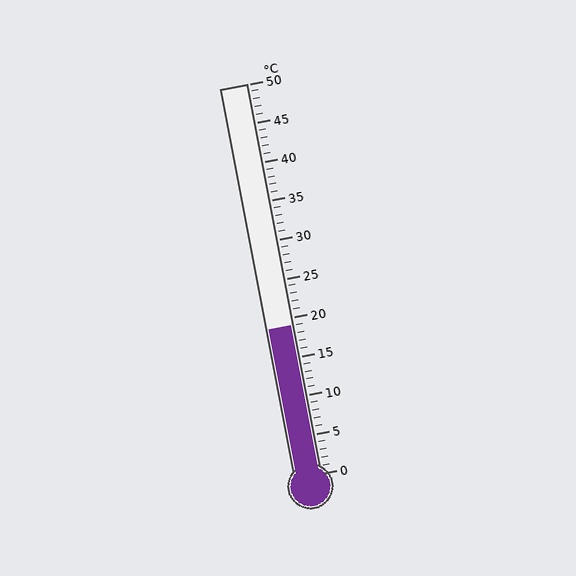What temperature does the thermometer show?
The thermometer shows approximately 19°C.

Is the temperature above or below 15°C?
The temperature is above 15°C.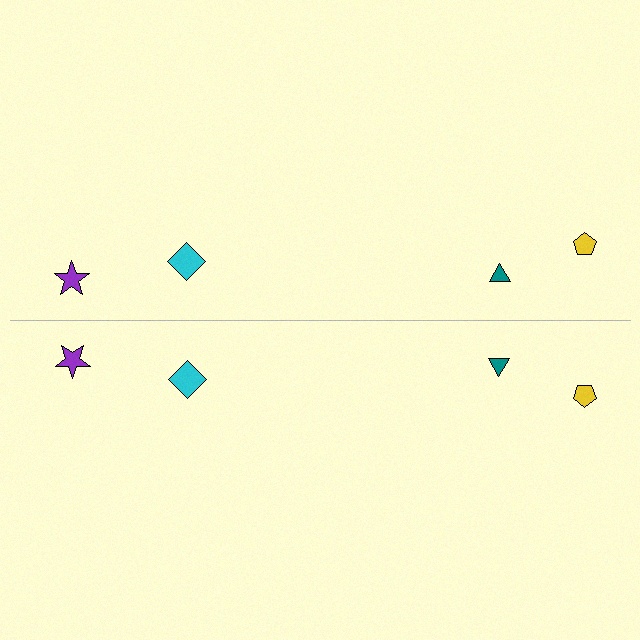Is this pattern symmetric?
Yes, this pattern has bilateral (reflection) symmetry.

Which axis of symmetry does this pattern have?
The pattern has a horizontal axis of symmetry running through the center of the image.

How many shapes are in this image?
There are 8 shapes in this image.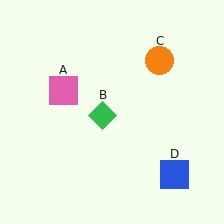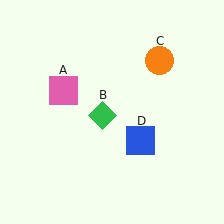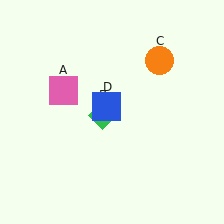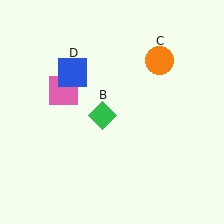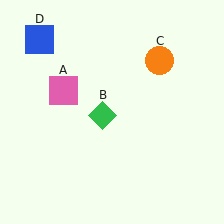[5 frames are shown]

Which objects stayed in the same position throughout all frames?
Pink square (object A) and green diamond (object B) and orange circle (object C) remained stationary.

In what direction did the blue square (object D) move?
The blue square (object D) moved up and to the left.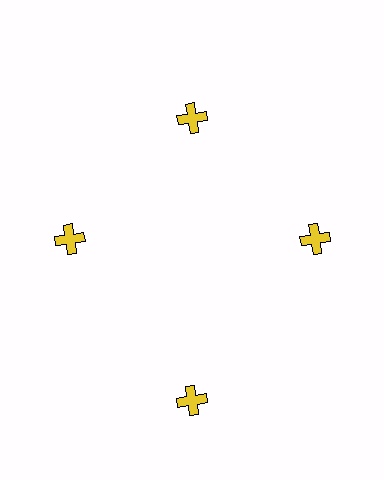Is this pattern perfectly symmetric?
No. The 4 yellow crosses are arranged in a ring, but one element near the 6 o'clock position is pushed outward from the center, breaking the 4-fold rotational symmetry.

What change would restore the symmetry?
The symmetry would be restored by moving it inward, back onto the ring so that all 4 crosses sit at equal angles and equal distance from the center.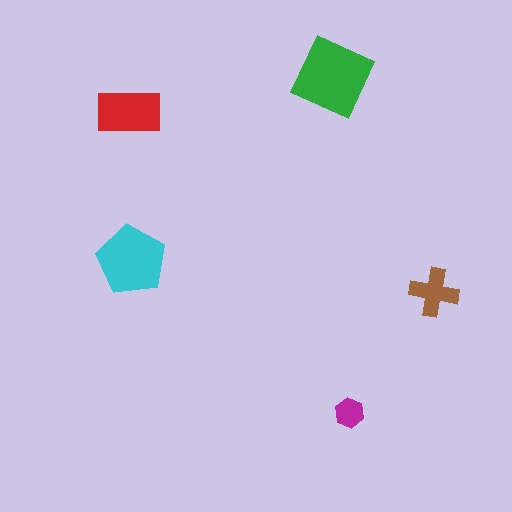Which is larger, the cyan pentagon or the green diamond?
The green diamond.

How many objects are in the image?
There are 5 objects in the image.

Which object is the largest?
The green diamond.